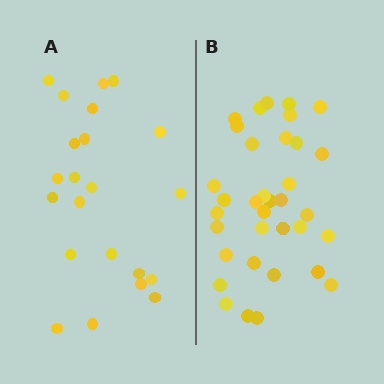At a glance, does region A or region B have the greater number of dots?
Region B (the right region) has more dots.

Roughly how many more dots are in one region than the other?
Region B has approximately 15 more dots than region A.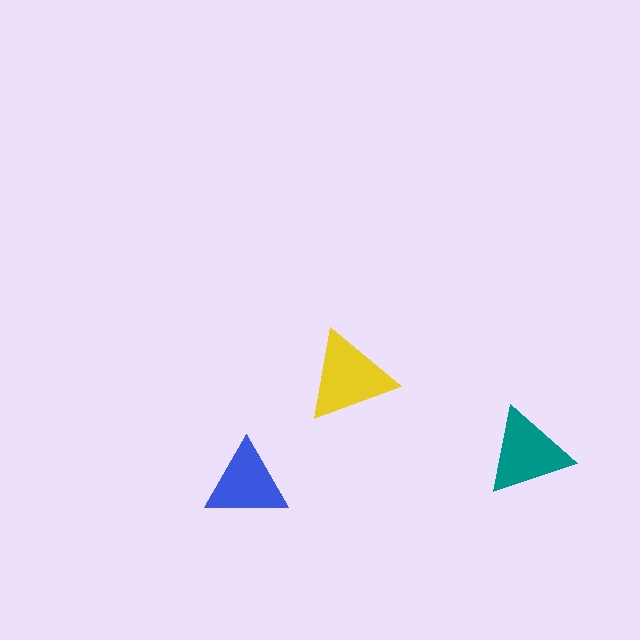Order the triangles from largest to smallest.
the yellow one, the teal one, the blue one.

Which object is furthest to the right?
The teal triangle is rightmost.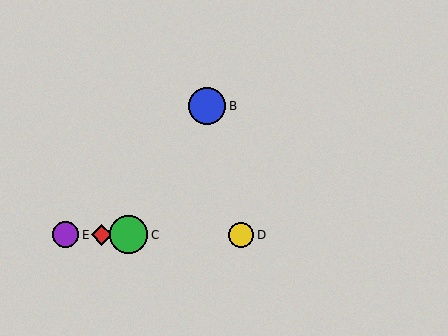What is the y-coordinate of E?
Object E is at y≈235.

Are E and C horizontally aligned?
Yes, both are at y≈235.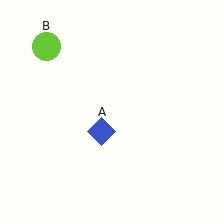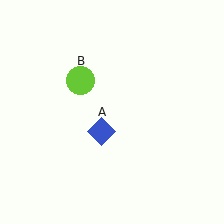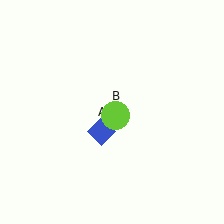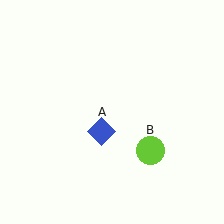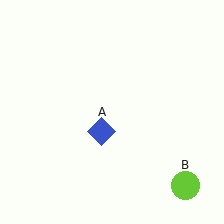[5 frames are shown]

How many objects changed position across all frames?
1 object changed position: lime circle (object B).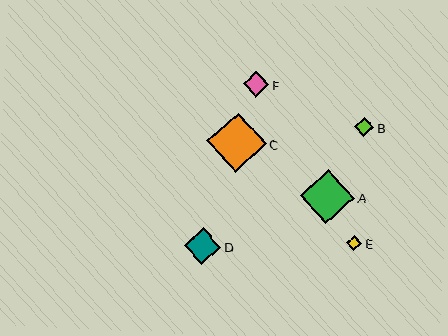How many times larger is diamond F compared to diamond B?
Diamond F is approximately 1.3 times the size of diamond B.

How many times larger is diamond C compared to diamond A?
Diamond C is approximately 1.1 times the size of diamond A.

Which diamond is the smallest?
Diamond E is the smallest with a size of approximately 15 pixels.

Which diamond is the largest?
Diamond C is the largest with a size of approximately 60 pixels.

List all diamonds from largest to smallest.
From largest to smallest: C, A, D, F, B, E.